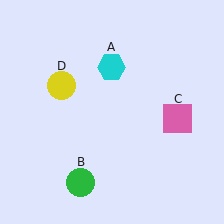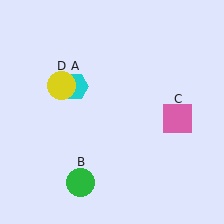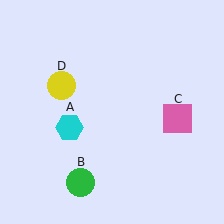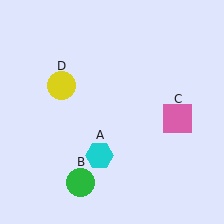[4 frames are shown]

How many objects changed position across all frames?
1 object changed position: cyan hexagon (object A).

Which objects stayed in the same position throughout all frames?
Green circle (object B) and pink square (object C) and yellow circle (object D) remained stationary.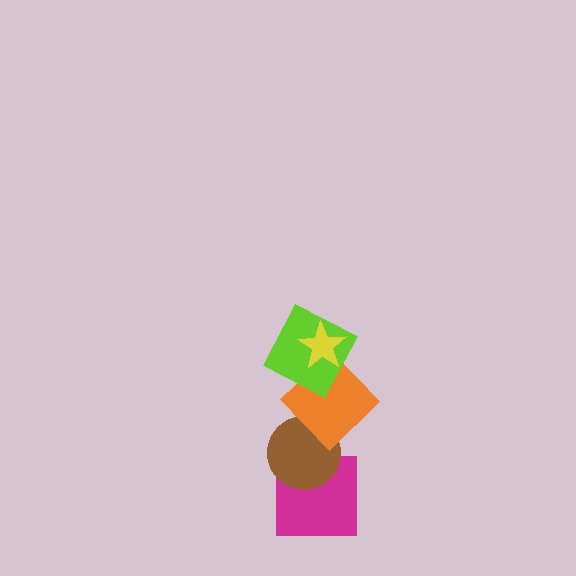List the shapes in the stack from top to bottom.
From top to bottom: the yellow star, the lime square, the orange diamond, the brown circle, the magenta square.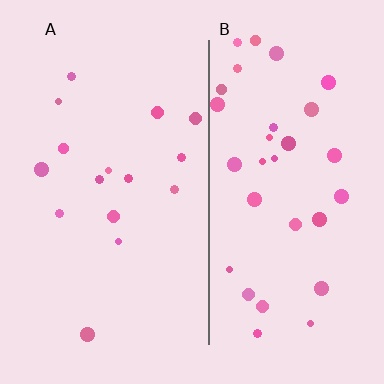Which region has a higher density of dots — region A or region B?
B (the right).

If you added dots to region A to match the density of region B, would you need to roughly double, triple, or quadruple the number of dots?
Approximately double.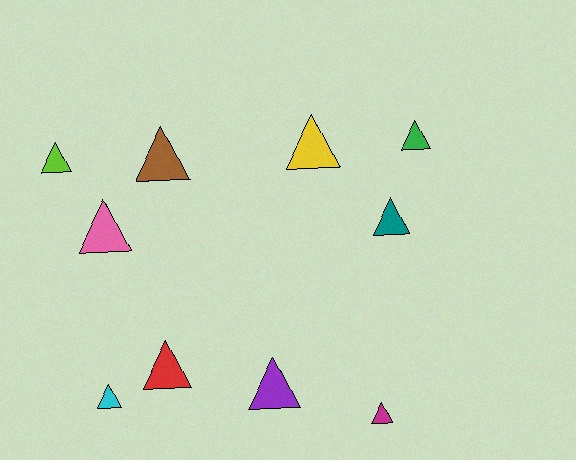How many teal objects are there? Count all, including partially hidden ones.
There is 1 teal object.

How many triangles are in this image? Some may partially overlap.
There are 10 triangles.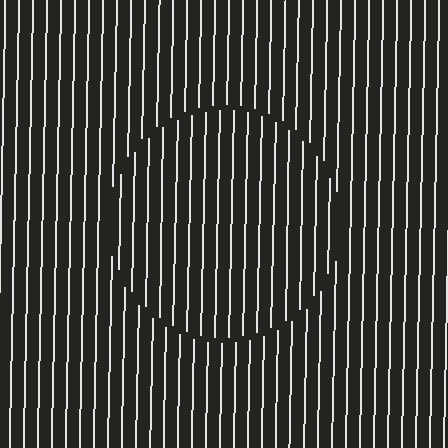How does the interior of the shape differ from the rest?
The interior of the shape contains the same grating, shifted by half a period — the contour is defined by the phase discontinuity where line-ends from the inner and outer gratings abut.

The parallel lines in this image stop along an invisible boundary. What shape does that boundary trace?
An illusory circle. The interior of the shape contains the same grating, shifted by half a period — the contour is defined by the phase discontinuity where line-ends from the inner and outer gratings abut.